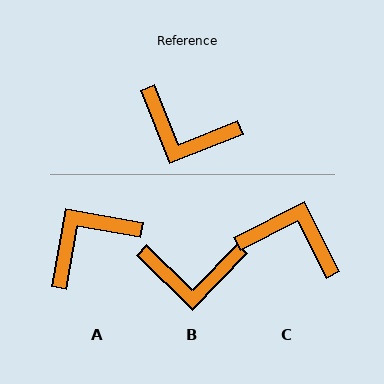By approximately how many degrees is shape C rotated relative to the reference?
Approximately 175 degrees clockwise.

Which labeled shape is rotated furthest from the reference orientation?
C, about 175 degrees away.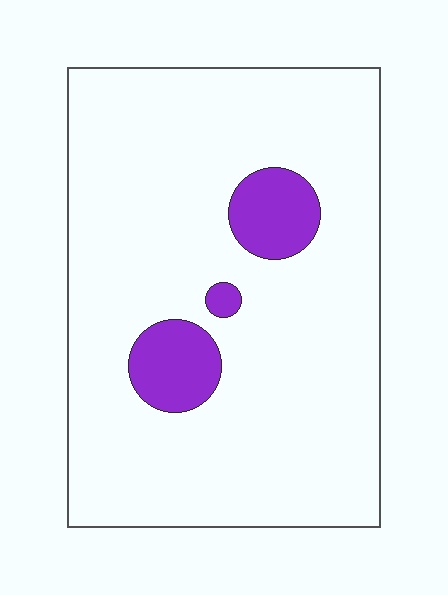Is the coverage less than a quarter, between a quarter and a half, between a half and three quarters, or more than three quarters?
Less than a quarter.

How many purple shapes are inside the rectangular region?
3.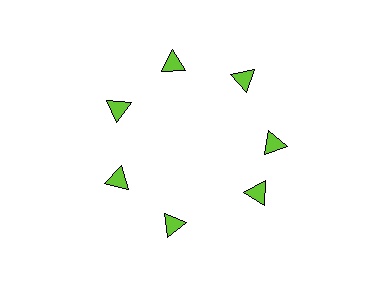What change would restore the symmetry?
The symmetry would be restored by rotating it back into even spacing with its neighbors so that all 7 triangles sit at equal angles and equal distance from the center.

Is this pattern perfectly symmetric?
No. The 7 lime triangles are arranged in a ring, but one element near the 5 o'clock position is rotated out of alignment along the ring, breaking the 7-fold rotational symmetry.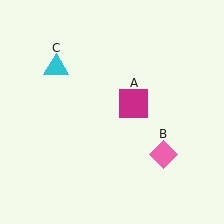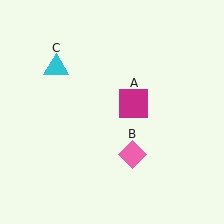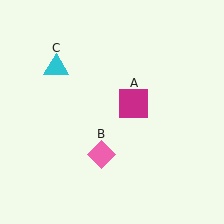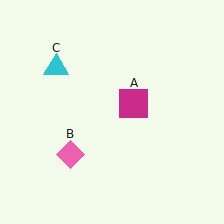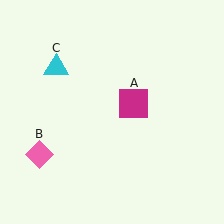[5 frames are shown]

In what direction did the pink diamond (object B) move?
The pink diamond (object B) moved left.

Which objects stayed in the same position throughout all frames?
Magenta square (object A) and cyan triangle (object C) remained stationary.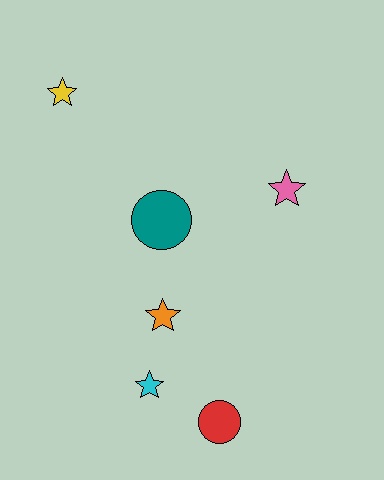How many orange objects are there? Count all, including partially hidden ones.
There is 1 orange object.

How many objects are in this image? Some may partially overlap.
There are 6 objects.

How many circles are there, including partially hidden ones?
There are 2 circles.